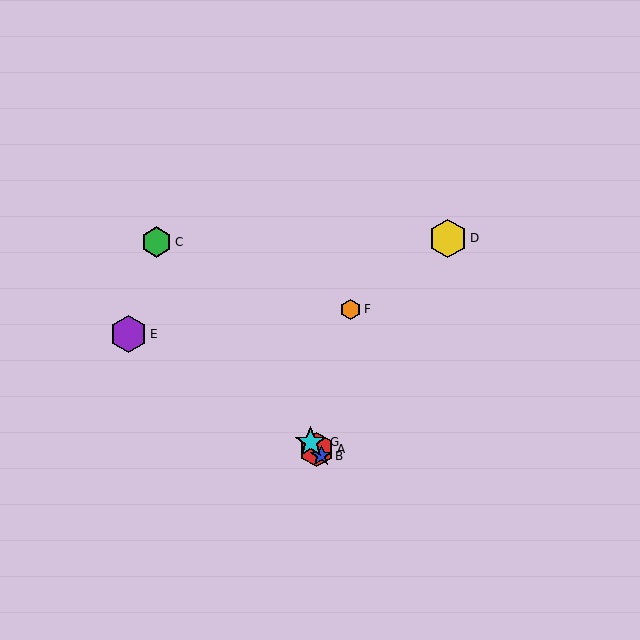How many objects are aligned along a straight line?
4 objects (A, B, C, G) are aligned along a straight line.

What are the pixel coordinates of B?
Object B is at (321, 456).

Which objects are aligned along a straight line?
Objects A, B, C, G are aligned along a straight line.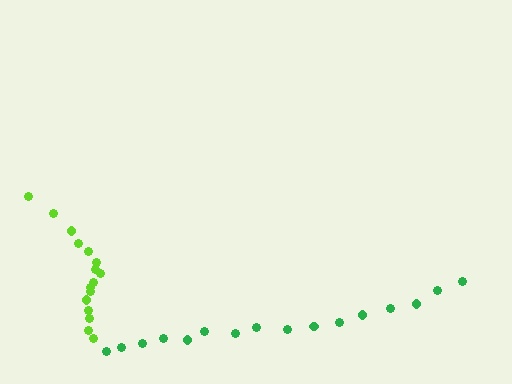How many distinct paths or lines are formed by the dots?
There are 2 distinct paths.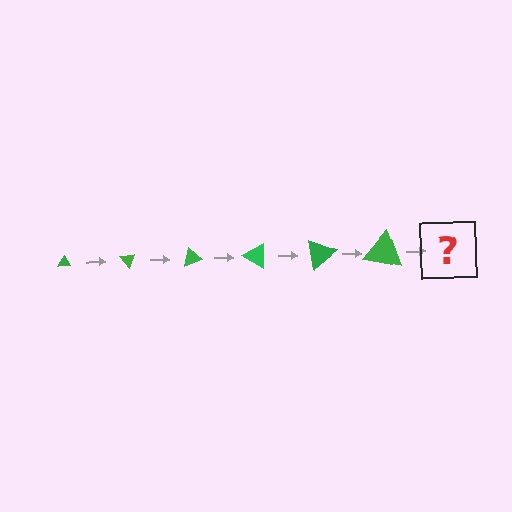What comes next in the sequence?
The next element should be a triangle, larger than the previous one and rotated 300 degrees from the start.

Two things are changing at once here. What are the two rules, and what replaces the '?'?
The two rules are that the triangle grows larger each step and it rotates 50 degrees each step. The '?' should be a triangle, larger than the previous one and rotated 300 degrees from the start.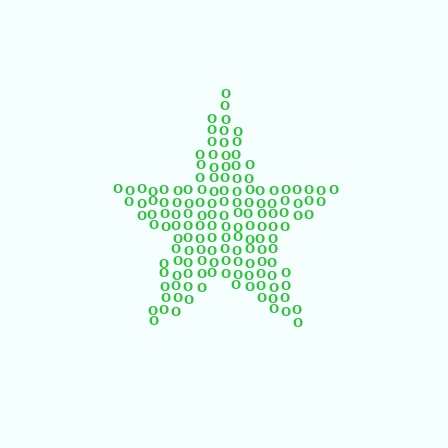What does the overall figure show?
The overall figure shows a star.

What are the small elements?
The small elements are letter O's.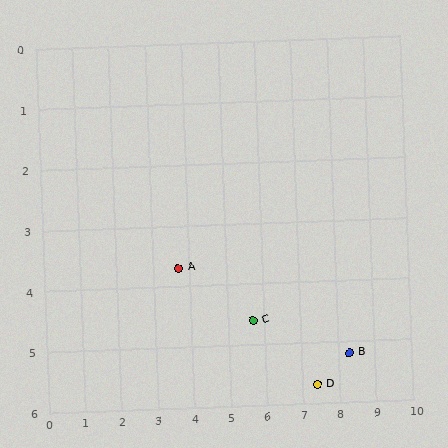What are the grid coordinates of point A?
Point A is at approximately (3.7, 3.7).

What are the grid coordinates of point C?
Point C is at approximately (5.7, 4.6).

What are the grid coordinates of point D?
Point D is at approximately (7.4, 5.7).